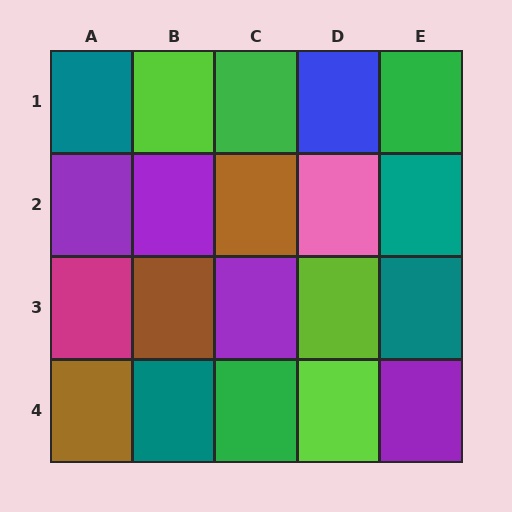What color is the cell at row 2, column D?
Pink.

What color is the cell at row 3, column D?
Lime.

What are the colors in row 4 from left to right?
Brown, teal, green, lime, purple.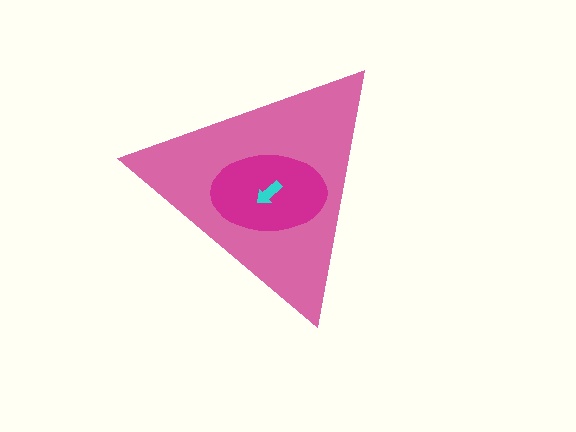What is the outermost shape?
The pink triangle.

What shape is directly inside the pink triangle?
The magenta ellipse.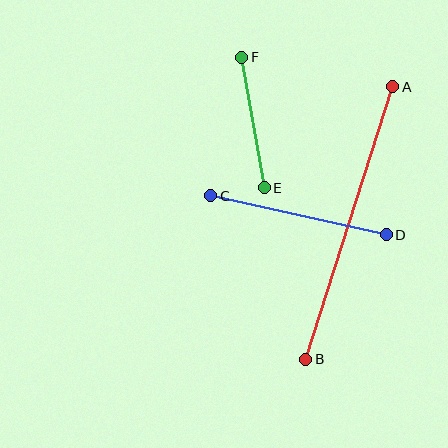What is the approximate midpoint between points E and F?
The midpoint is at approximately (253, 122) pixels.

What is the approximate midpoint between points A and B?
The midpoint is at approximately (349, 223) pixels.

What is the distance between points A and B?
The distance is approximately 286 pixels.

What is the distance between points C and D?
The distance is approximately 180 pixels.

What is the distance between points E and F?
The distance is approximately 132 pixels.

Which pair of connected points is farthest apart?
Points A and B are farthest apart.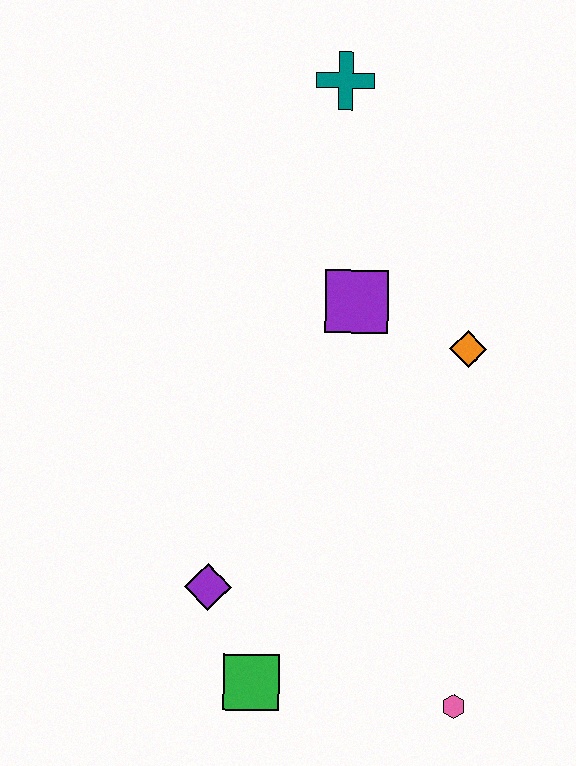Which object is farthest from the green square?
The teal cross is farthest from the green square.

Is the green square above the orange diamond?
No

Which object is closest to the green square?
The purple diamond is closest to the green square.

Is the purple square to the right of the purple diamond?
Yes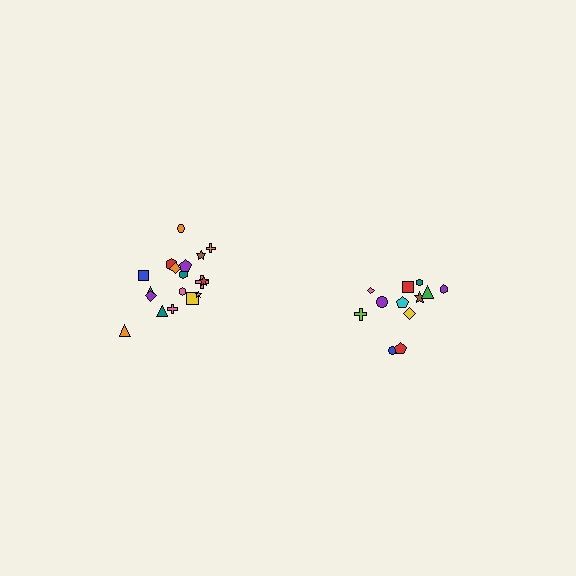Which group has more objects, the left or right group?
The left group.